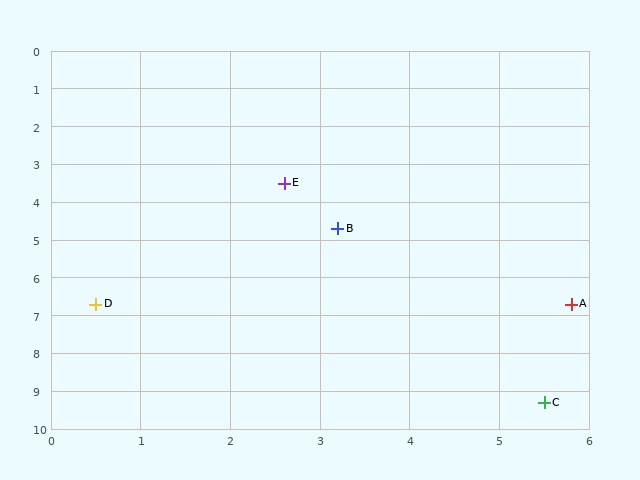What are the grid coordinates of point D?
Point D is at approximately (0.5, 6.7).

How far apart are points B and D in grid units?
Points B and D are about 3.4 grid units apart.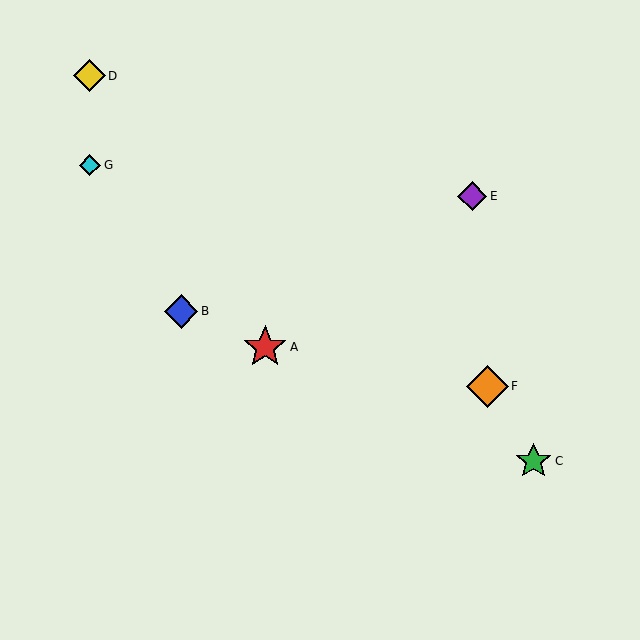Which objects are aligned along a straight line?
Objects A, B, C are aligned along a straight line.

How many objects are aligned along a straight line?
3 objects (A, B, C) are aligned along a straight line.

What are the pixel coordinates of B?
Object B is at (181, 311).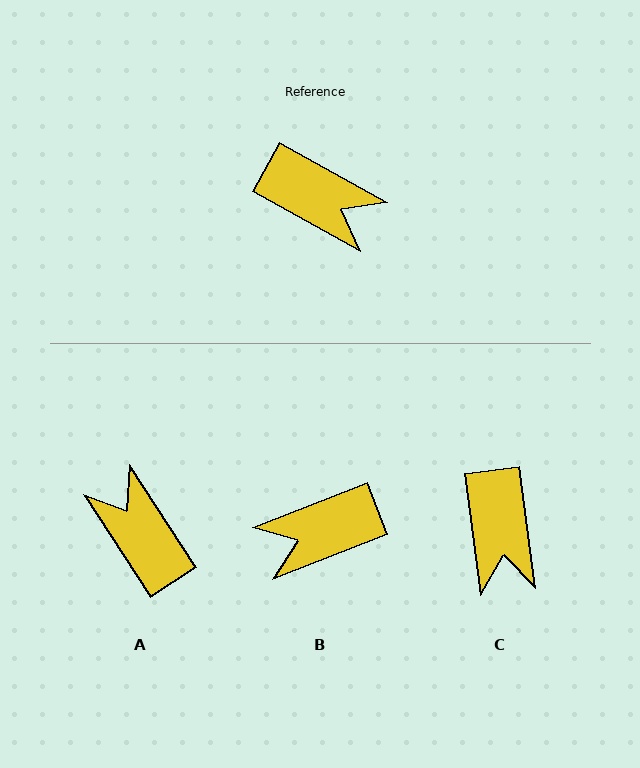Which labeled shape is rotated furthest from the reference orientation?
A, about 152 degrees away.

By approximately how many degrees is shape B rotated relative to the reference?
Approximately 129 degrees clockwise.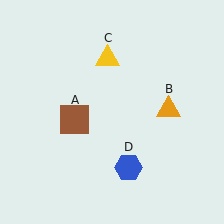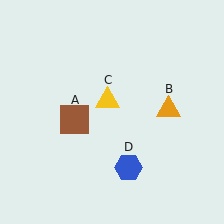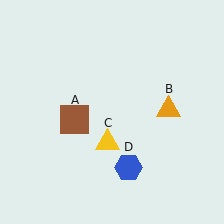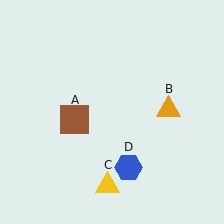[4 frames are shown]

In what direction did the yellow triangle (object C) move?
The yellow triangle (object C) moved down.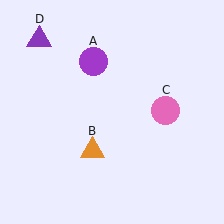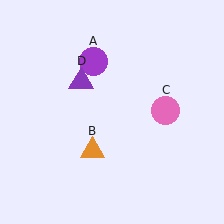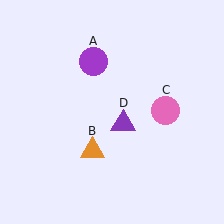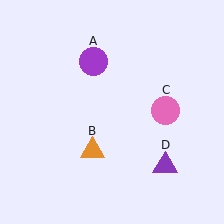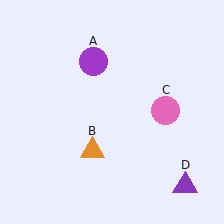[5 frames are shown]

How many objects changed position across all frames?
1 object changed position: purple triangle (object D).